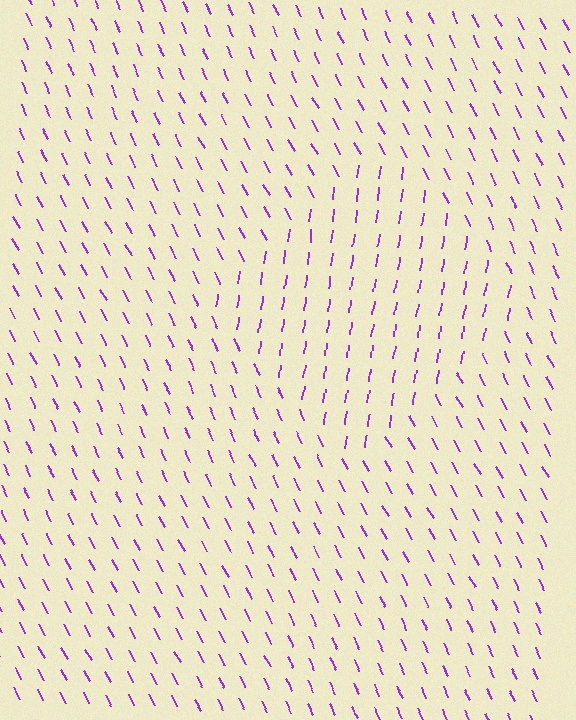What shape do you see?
I see a diamond.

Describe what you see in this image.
The image is filled with small purple line segments. A diamond region in the image has lines oriented differently from the surrounding lines, creating a visible texture boundary.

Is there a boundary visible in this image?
Yes, there is a texture boundary formed by a change in line orientation.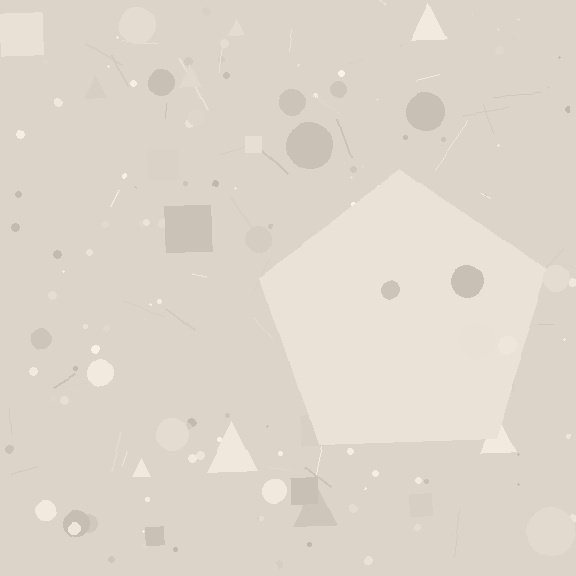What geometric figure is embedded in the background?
A pentagon is embedded in the background.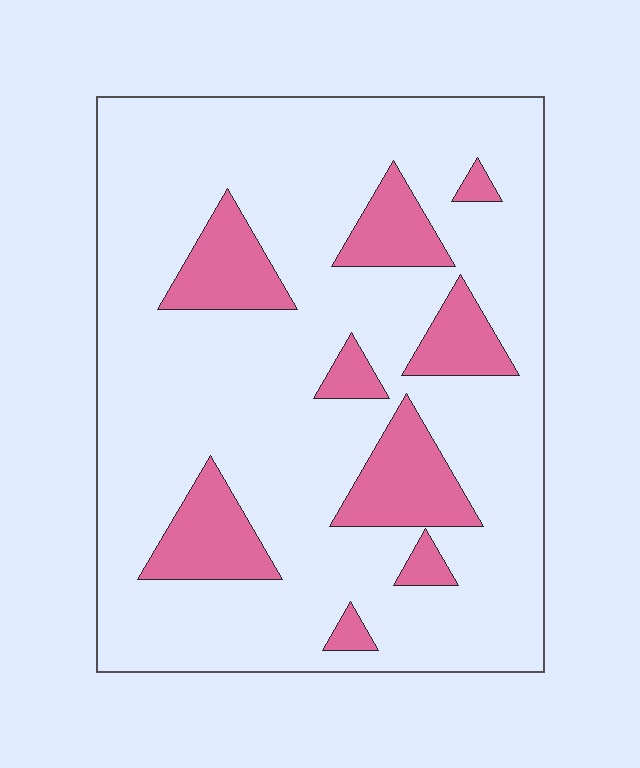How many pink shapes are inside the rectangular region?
9.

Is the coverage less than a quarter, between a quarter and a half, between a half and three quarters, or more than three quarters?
Less than a quarter.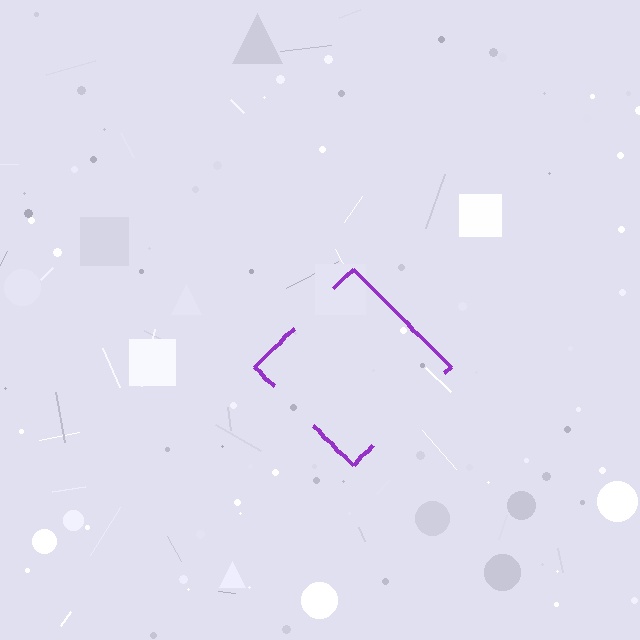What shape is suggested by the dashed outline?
The dashed outline suggests a diamond.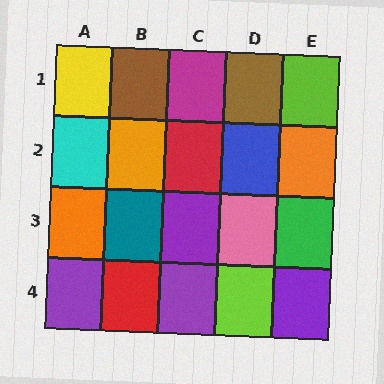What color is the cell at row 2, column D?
Blue.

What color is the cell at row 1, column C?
Magenta.